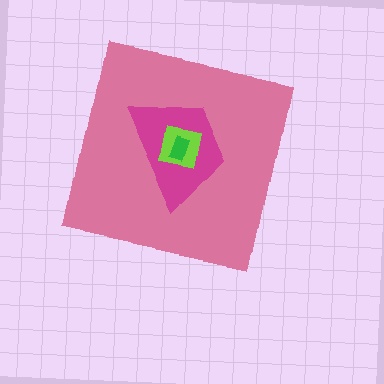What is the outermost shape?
The pink square.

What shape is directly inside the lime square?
The green rectangle.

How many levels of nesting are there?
4.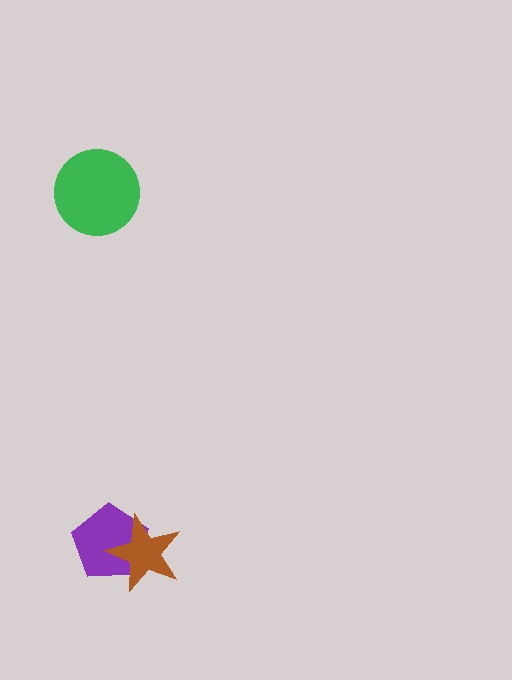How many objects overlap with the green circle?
0 objects overlap with the green circle.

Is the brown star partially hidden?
No, no other shape covers it.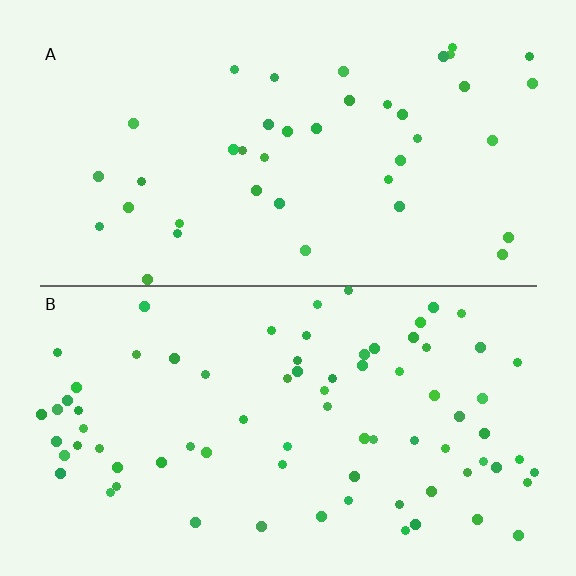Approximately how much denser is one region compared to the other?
Approximately 2.0× — region B over region A.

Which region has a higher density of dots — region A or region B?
B (the bottom).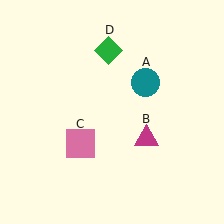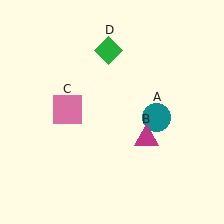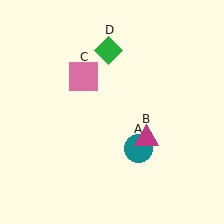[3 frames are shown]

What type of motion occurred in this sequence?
The teal circle (object A), pink square (object C) rotated clockwise around the center of the scene.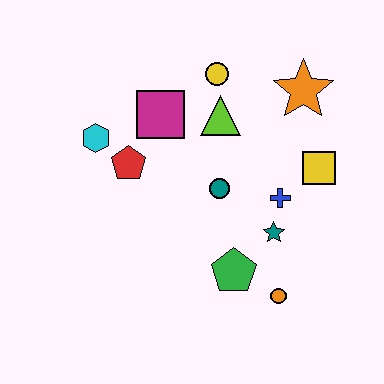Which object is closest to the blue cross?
The teal star is closest to the blue cross.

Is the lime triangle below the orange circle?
No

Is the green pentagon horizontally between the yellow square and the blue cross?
No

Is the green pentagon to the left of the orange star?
Yes